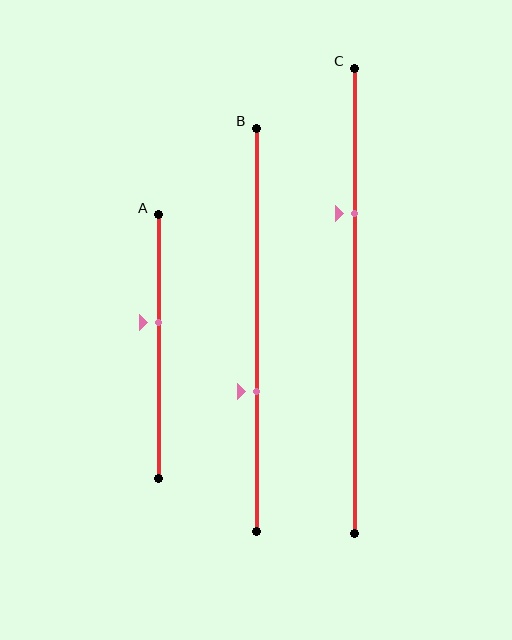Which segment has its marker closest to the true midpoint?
Segment A has its marker closest to the true midpoint.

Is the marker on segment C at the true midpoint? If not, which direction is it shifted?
No, the marker on segment C is shifted upward by about 19% of the segment length.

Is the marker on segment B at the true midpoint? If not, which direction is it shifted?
No, the marker on segment B is shifted downward by about 15% of the segment length.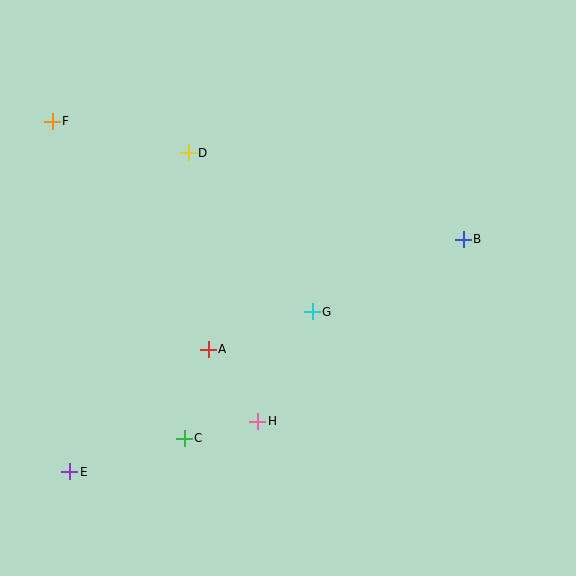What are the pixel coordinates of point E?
Point E is at (70, 472).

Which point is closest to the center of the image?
Point G at (312, 312) is closest to the center.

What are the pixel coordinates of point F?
Point F is at (52, 121).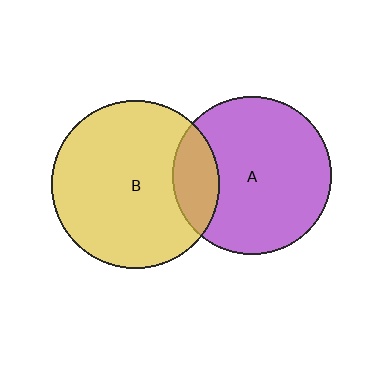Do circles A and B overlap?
Yes.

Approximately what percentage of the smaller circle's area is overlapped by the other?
Approximately 20%.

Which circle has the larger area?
Circle B (yellow).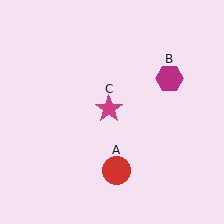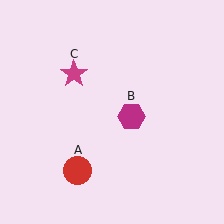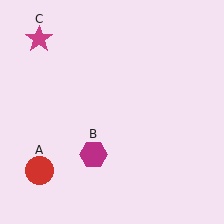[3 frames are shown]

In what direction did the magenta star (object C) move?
The magenta star (object C) moved up and to the left.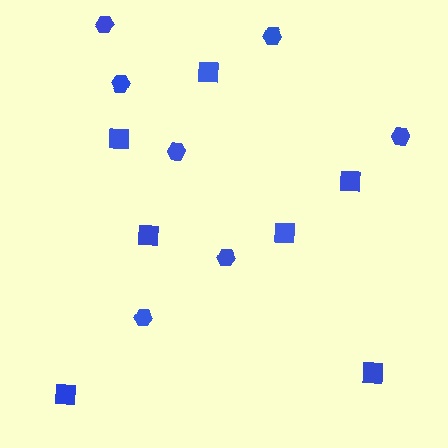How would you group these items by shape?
There are 2 groups: one group of hexagons (7) and one group of squares (7).